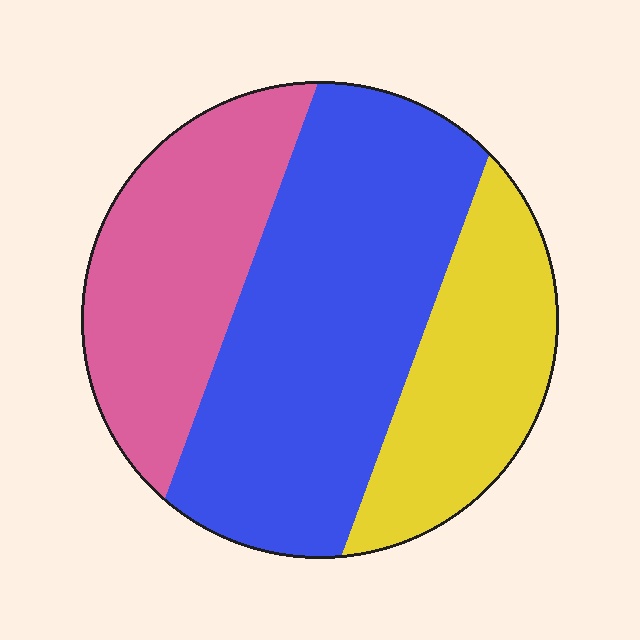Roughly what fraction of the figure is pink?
Pink takes up about one quarter (1/4) of the figure.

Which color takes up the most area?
Blue, at roughly 50%.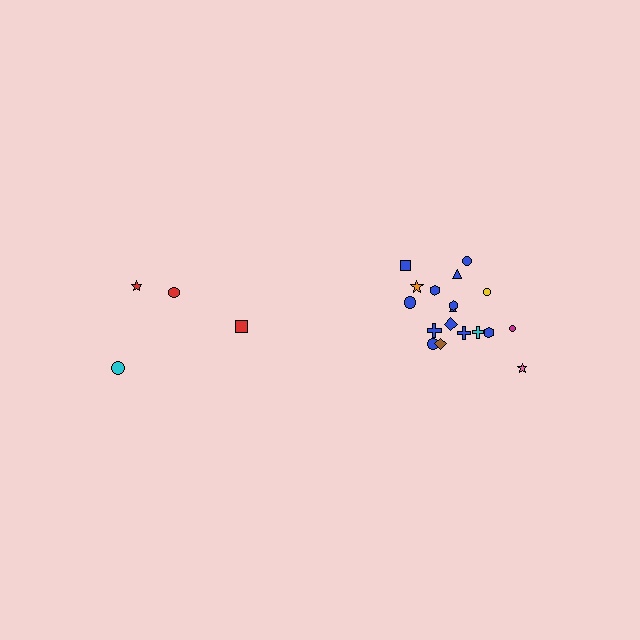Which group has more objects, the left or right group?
The right group.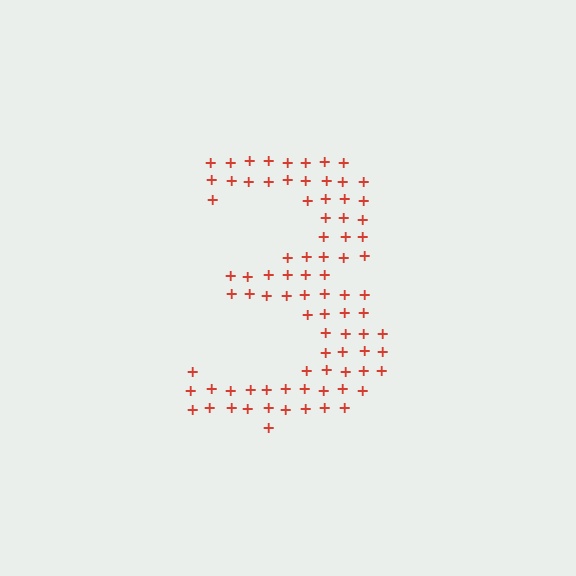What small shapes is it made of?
It is made of small plus signs.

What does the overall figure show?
The overall figure shows the digit 3.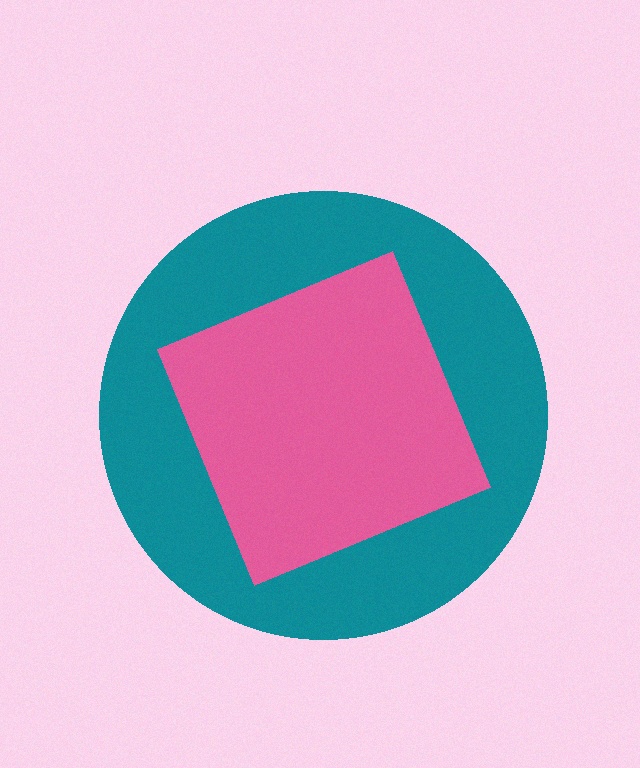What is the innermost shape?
The pink square.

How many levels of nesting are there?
2.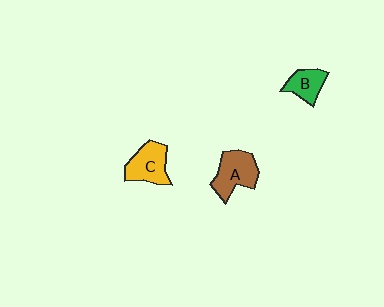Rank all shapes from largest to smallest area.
From largest to smallest: A (brown), C (yellow), B (green).